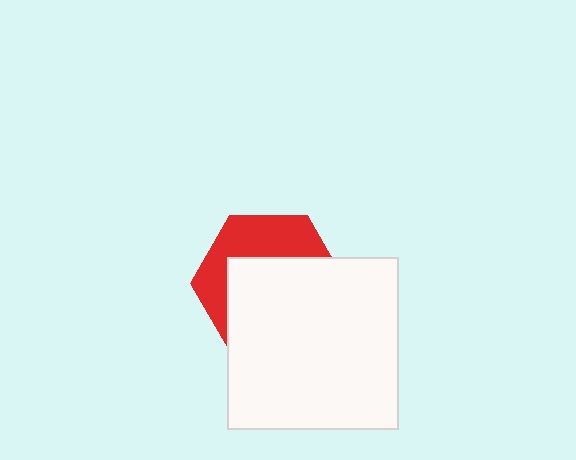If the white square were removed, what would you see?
You would see the complete red hexagon.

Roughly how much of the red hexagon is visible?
A small part of it is visible (roughly 39%).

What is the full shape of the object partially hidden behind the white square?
The partially hidden object is a red hexagon.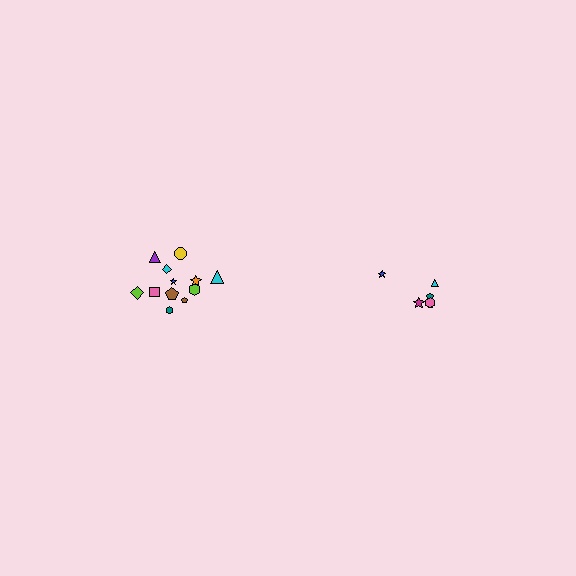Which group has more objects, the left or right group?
The left group.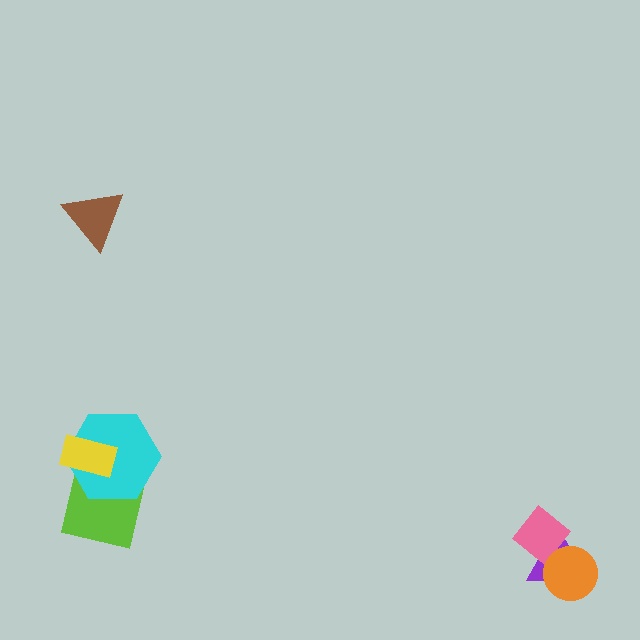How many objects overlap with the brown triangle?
0 objects overlap with the brown triangle.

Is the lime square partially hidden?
Yes, it is partially covered by another shape.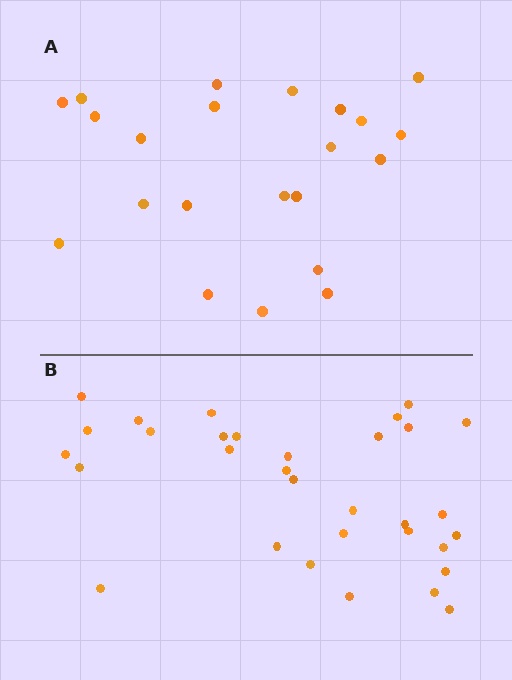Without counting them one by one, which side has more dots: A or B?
Region B (the bottom region) has more dots.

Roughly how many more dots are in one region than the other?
Region B has roughly 10 or so more dots than region A.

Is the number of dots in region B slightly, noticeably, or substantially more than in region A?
Region B has substantially more. The ratio is roughly 1.5 to 1.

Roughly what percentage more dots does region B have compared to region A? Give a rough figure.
About 45% more.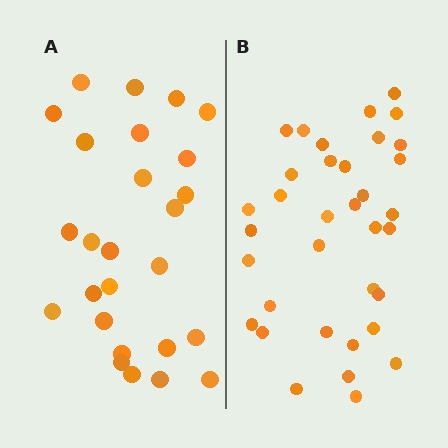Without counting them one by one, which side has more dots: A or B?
Region B (the right region) has more dots.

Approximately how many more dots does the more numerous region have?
Region B has roughly 8 or so more dots than region A.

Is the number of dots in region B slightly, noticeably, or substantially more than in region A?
Region B has noticeably more, but not dramatically so. The ratio is roughly 1.3 to 1.